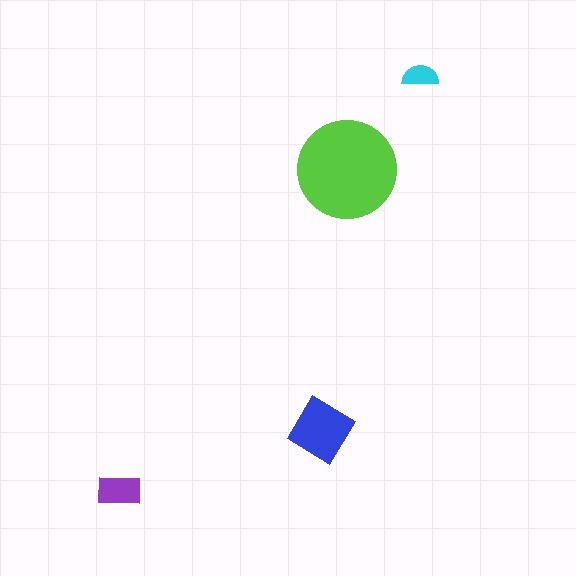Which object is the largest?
The lime circle.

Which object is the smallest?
The cyan semicircle.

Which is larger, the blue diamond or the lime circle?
The lime circle.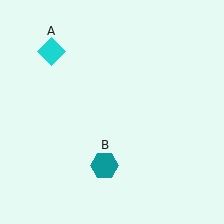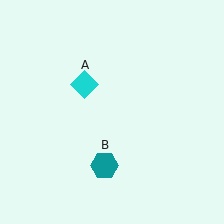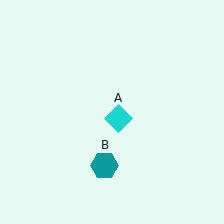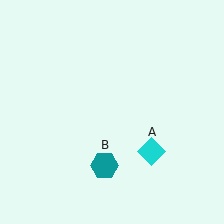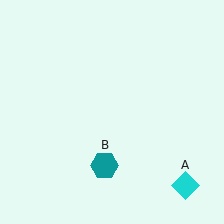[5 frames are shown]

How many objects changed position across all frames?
1 object changed position: cyan diamond (object A).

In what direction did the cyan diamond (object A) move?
The cyan diamond (object A) moved down and to the right.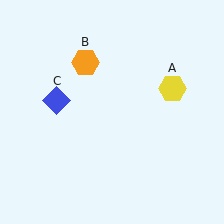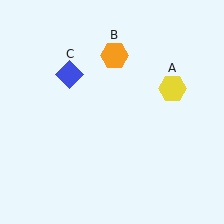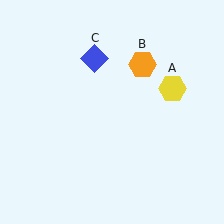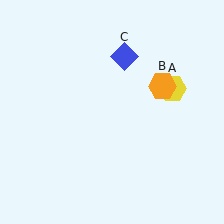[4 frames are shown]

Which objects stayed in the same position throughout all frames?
Yellow hexagon (object A) remained stationary.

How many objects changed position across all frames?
2 objects changed position: orange hexagon (object B), blue diamond (object C).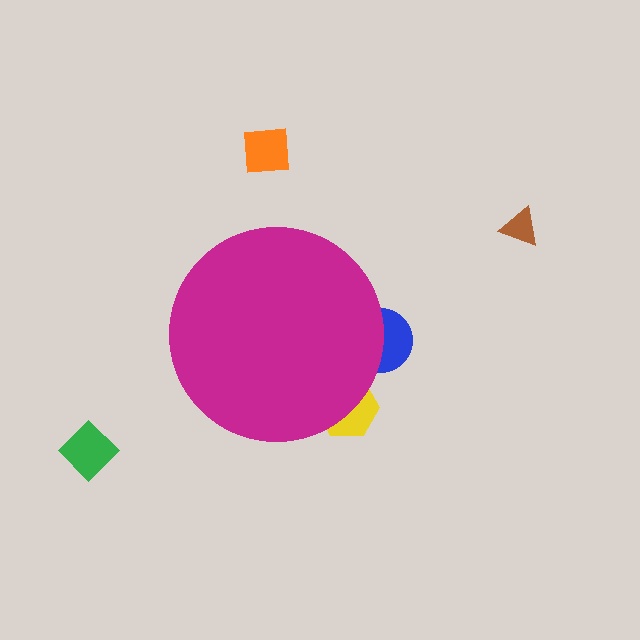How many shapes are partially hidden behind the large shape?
2 shapes are partially hidden.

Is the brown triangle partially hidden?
No, the brown triangle is fully visible.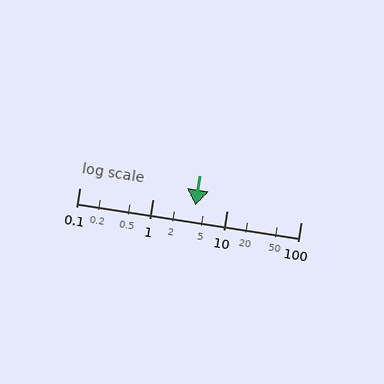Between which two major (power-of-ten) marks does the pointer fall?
The pointer is between 1 and 10.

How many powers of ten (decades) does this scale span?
The scale spans 3 decades, from 0.1 to 100.